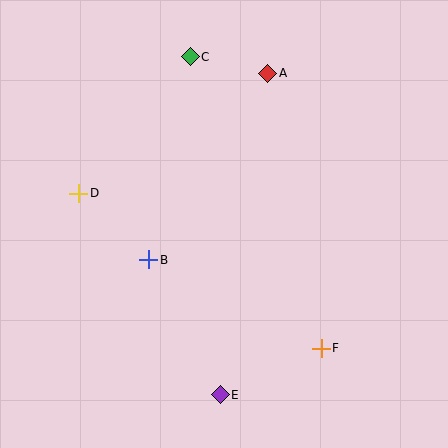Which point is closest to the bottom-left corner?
Point E is closest to the bottom-left corner.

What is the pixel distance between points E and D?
The distance between E and D is 246 pixels.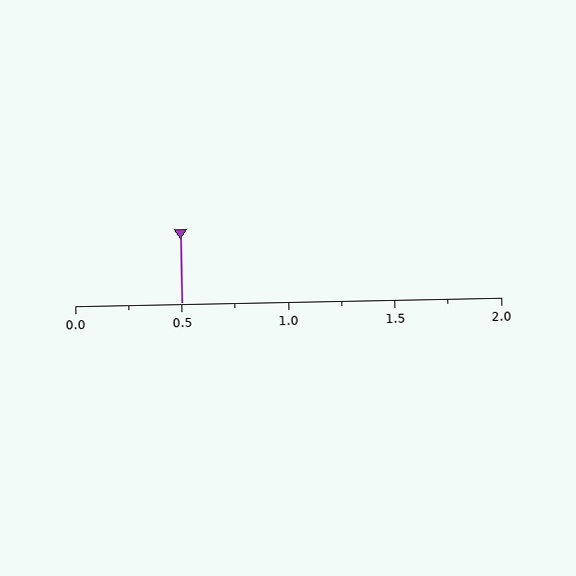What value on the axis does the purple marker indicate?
The marker indicates approximately 0.5.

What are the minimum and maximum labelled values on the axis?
The axis runs from 0.0 to 2.0.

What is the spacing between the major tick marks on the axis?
The major ticks are spaced 0.5 apart.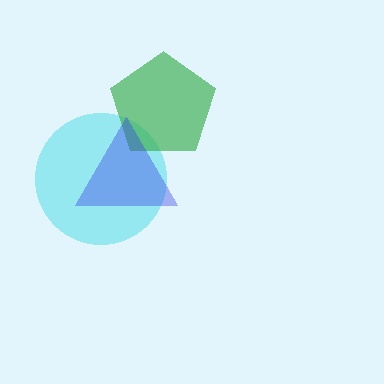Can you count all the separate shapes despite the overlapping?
Yes, there are 3 separate shapes.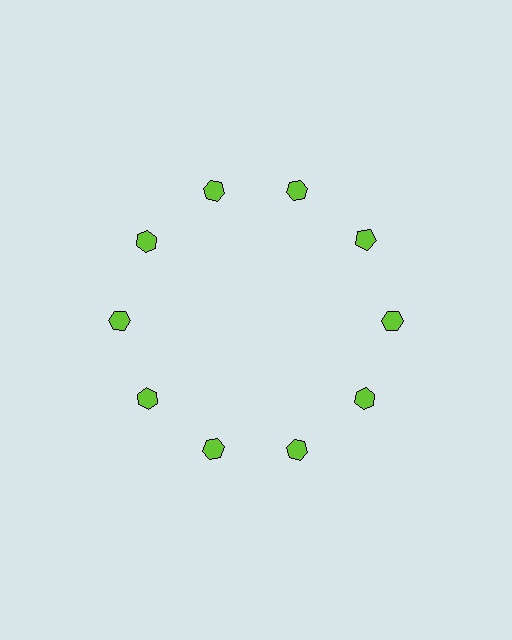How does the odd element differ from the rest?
It has a different shape: pentagon instead of hexagon.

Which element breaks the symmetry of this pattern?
The lime pentagon at roughly the 2 o'clock position breaks the symmetry. All other shapes are lime hexagons.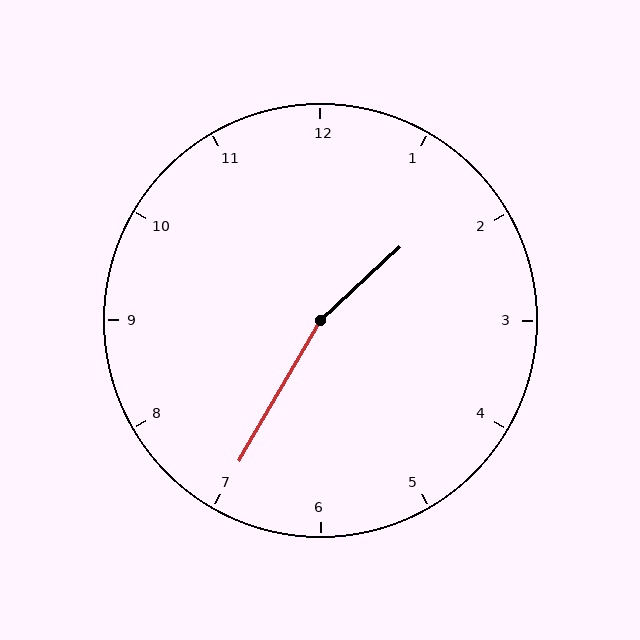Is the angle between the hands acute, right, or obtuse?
It is obtuse.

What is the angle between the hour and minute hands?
Approximately 162 degrees.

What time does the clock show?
1:35.